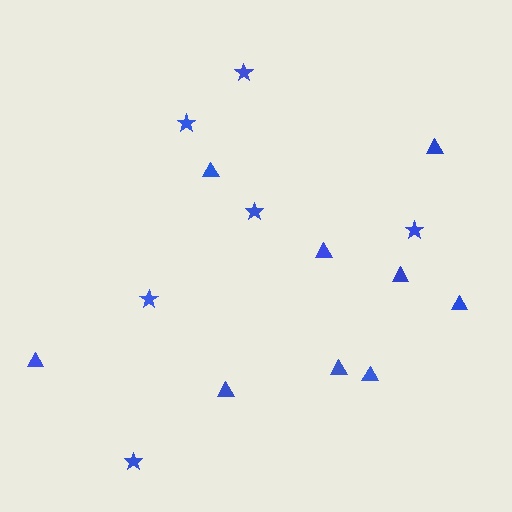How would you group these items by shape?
There are 2 groups: one group of triangles (9) and one group of stars (6).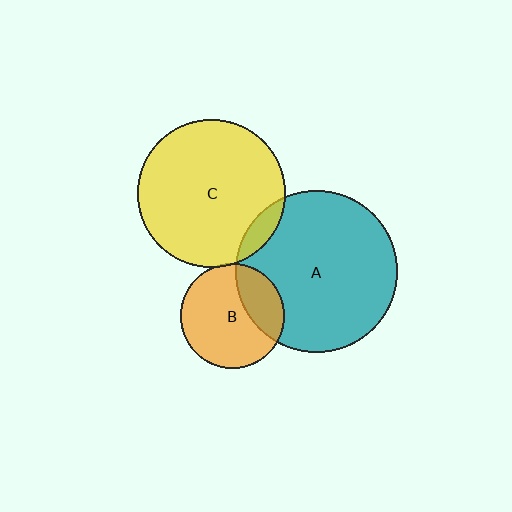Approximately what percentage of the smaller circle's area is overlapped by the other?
Approximately 10%.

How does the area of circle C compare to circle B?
Approximately 2.0 times.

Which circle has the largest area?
Circle A (teal).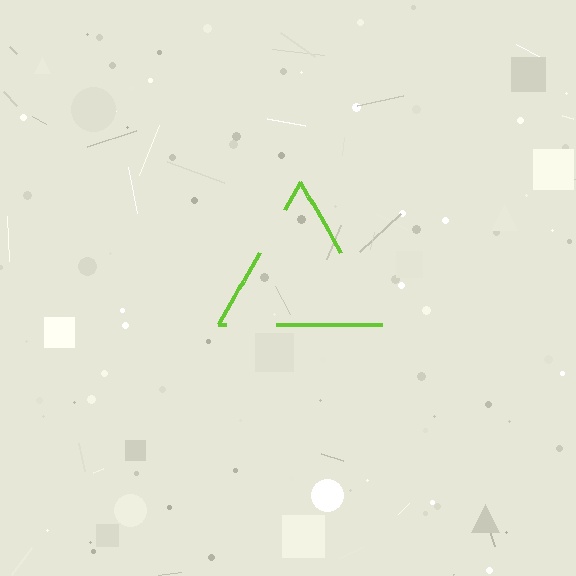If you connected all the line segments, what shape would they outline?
They would outline a triangle.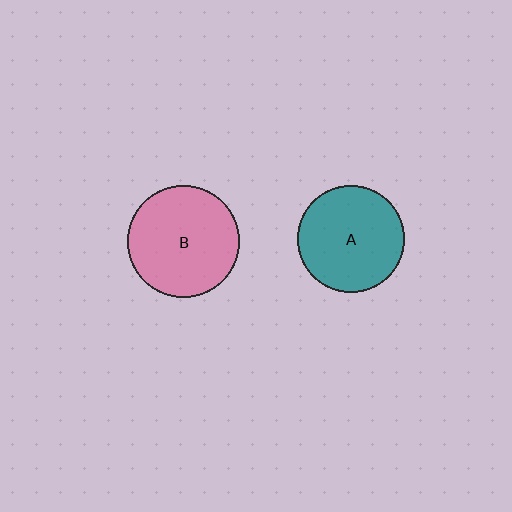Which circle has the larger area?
Circle B (pink).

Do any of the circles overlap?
No, none of the circles overlap.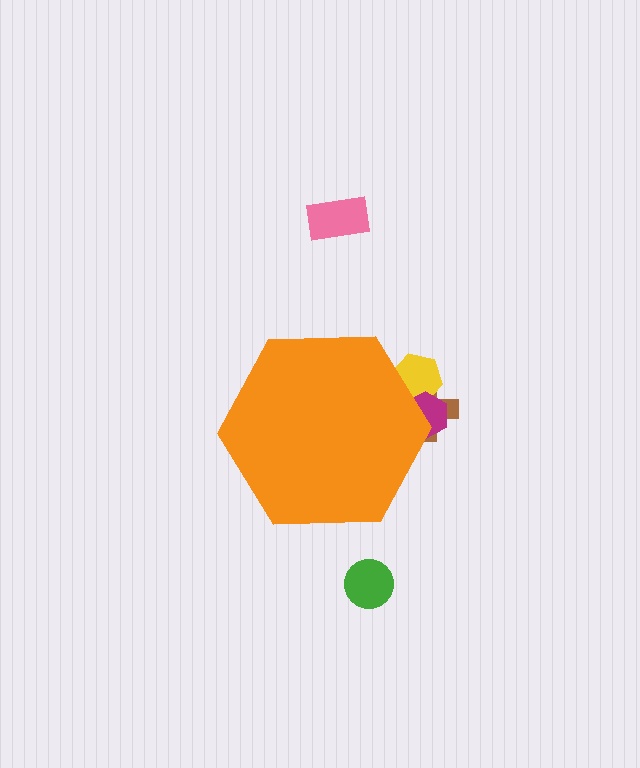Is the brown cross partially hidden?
Yes, the brown cross is partially hidden behind the orange hexagon.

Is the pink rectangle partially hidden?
No, the pink rectangle is fully visible.